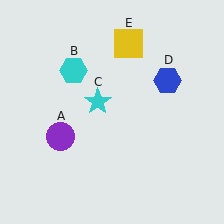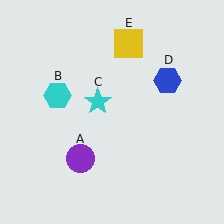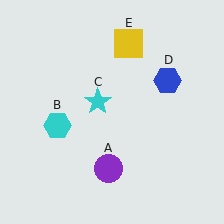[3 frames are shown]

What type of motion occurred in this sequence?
The purple circle (object A), cyan hexagon (object B) rotated counterclockwise around the center of the scene.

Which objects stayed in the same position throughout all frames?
Cyan star (object C) and blue hexagon (object D) and yellow square (object E) remained stationary.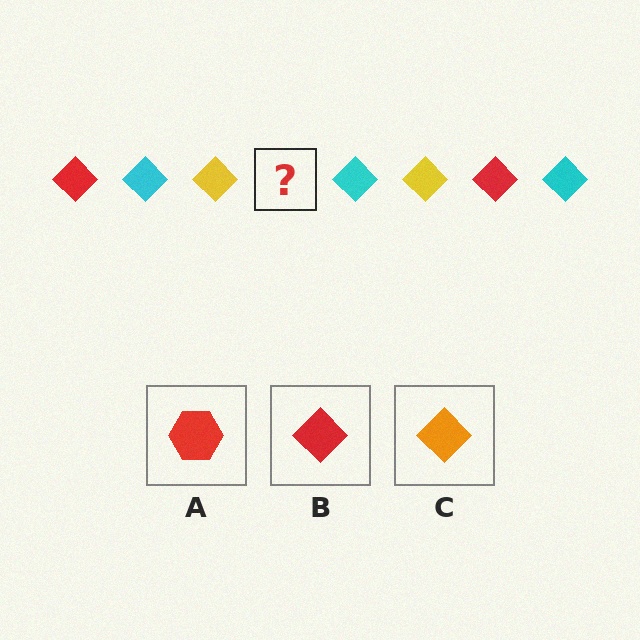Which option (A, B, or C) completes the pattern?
B.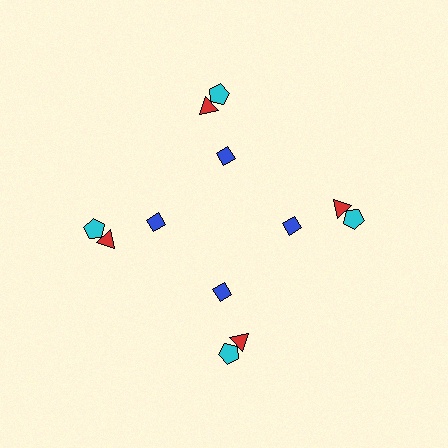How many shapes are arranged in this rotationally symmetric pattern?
There are 12 shapes, arranged in 4 groups of 3.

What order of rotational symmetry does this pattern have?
This pattern has 4-fold rotational symmetry.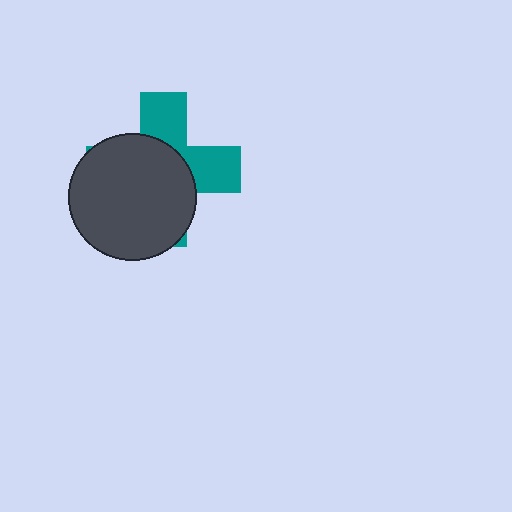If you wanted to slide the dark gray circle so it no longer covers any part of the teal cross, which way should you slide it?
Slide it toward the lower-left — that is the most direct way to separate the two shapes.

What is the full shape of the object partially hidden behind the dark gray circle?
The partially hidden object is a teal cross.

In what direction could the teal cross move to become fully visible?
The teal cross could move toward the upper-right. That would shift it out from behind the dark gray circle entirely.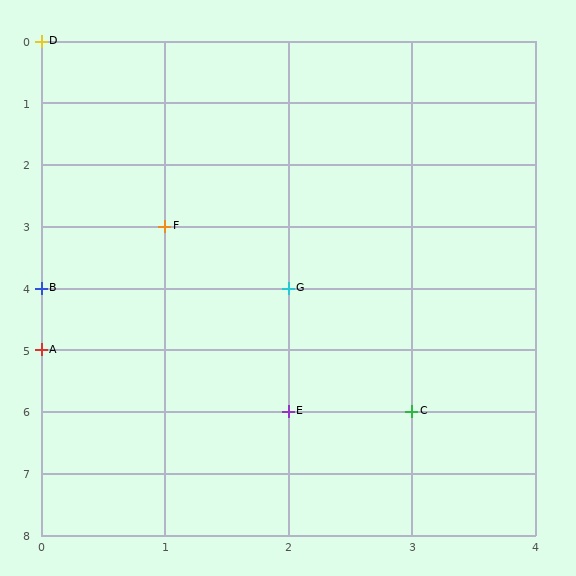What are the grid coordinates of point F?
Point F is at grid coordinates (1, 3).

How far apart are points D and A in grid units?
Points D and A are 5 rows apart.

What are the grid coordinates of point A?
Point A is at grid coordinates (0, 5).